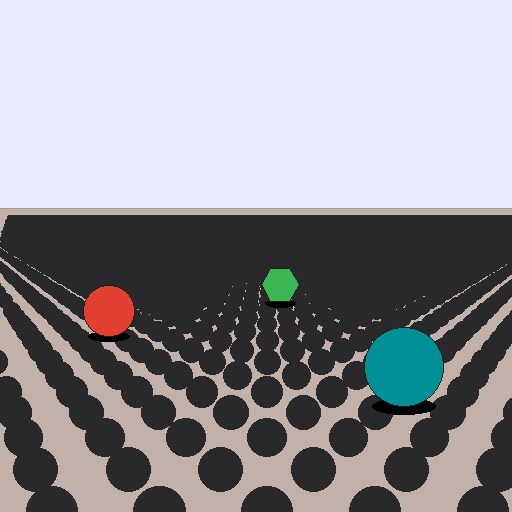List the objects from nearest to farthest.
From nearest to farthest: the teal circle, the red circle, the green hexagon.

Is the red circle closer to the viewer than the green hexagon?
Yes. The red circle is closer — you can tell from the texture gradient: the ground texture is coarser near it.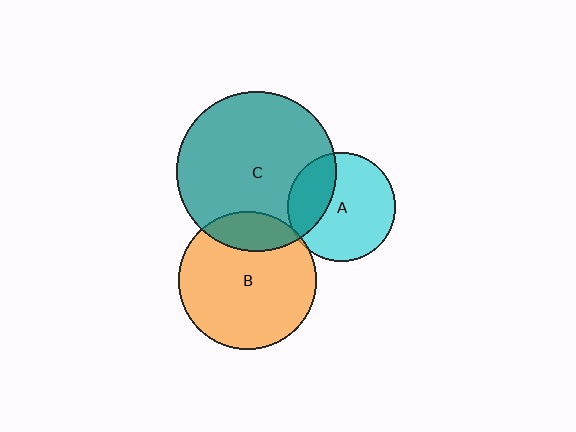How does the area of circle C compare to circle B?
Approximately 1.3 times.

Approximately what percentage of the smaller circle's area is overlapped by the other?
Approximately 20%.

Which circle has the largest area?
Circle C (teal).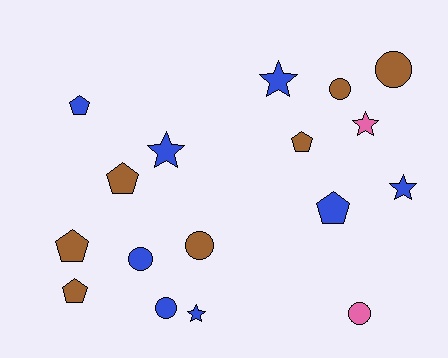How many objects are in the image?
There are 17 objects.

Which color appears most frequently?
Blue, with 8 objects.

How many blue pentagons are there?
There are 2 blue pentagons.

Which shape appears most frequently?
Pentagon, with 6 objects.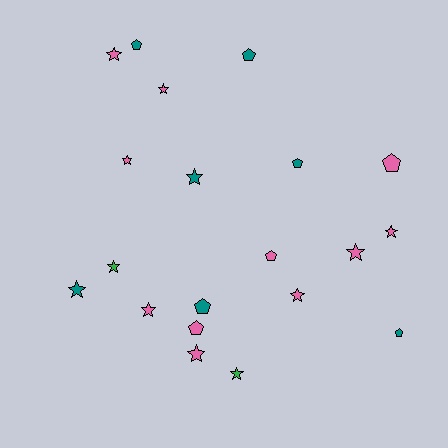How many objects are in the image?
There are 20 objects.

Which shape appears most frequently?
Star, with 12 objects.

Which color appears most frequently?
Pink, with 11 objects.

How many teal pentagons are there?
There are 5 teal pentagons.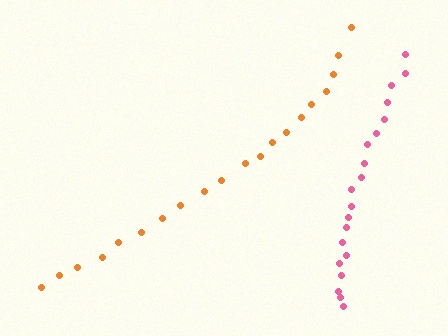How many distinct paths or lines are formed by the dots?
There are 2 distinct paths.